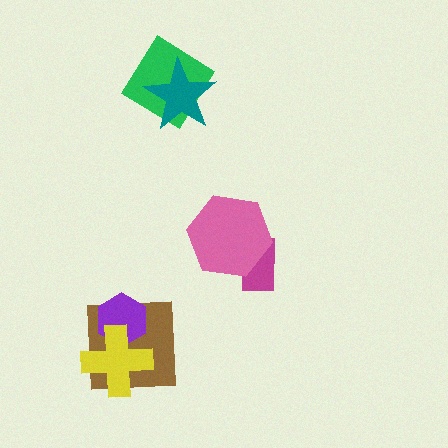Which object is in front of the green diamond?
The teal star is in front of the green diamond.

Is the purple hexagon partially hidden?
Yes, it is partially covered by another shape.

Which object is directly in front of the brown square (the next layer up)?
The purple hexagon is directly in front of the brown square.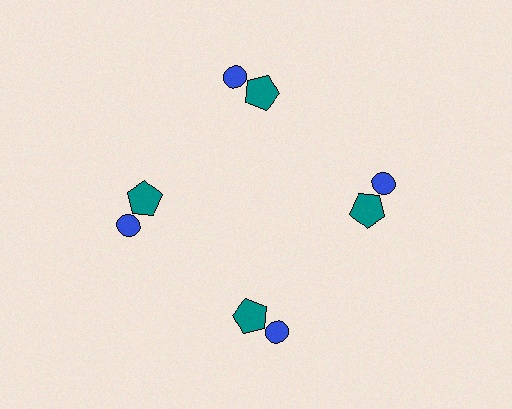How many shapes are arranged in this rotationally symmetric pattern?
There are 8 shapes, arranged in 4 groups of 2.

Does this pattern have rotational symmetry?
Yes, this pattern has 4-fold rotational symmetry. It looks the same after rotating 90 degrees around the center.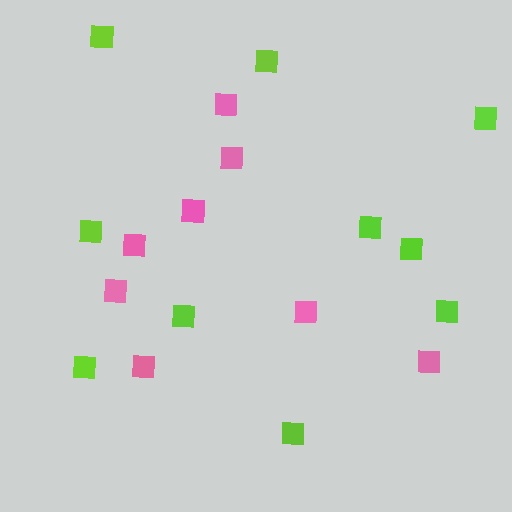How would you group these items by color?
There are 2 groups: one group of pink squares (8) and one group of lime squares (10).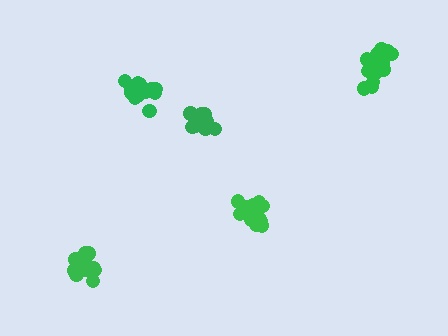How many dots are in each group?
Group 1: 18 dots, Group 2: 17 dots, Group 3: 18 dots, Group 4: 17 dots, Group 5: 17 dots (87 total).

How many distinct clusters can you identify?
There are 5 distinct clusters.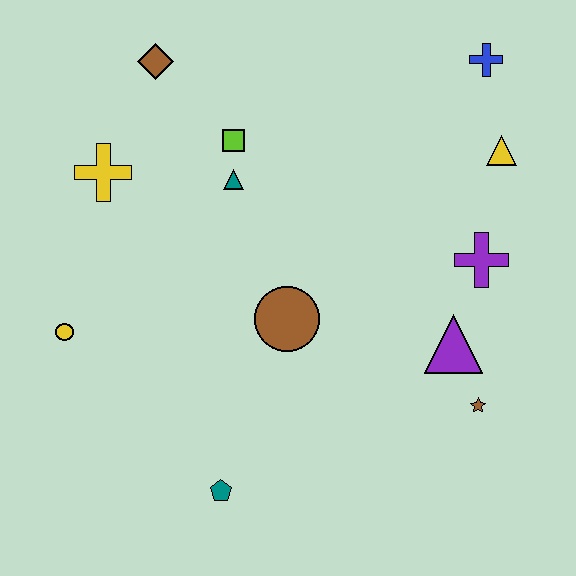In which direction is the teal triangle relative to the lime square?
The teal triangle is below the lime square.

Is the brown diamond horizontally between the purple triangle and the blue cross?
No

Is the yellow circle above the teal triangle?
No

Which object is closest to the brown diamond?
The lime square is closest to the brown diamond.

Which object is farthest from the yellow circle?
The blue cross is farthest from the yellow circle.